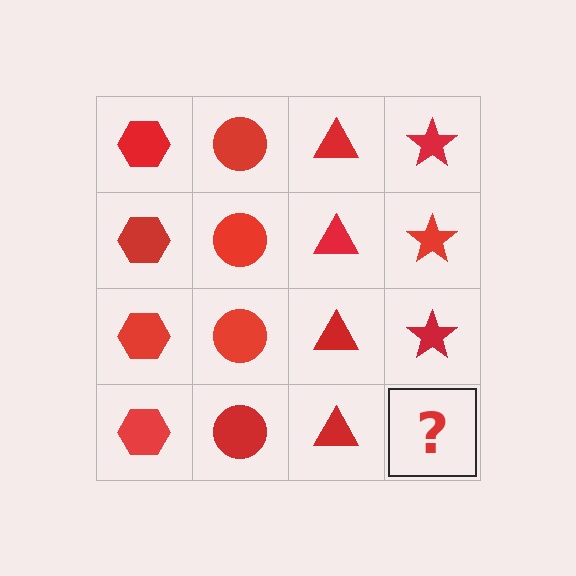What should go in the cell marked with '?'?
The missing cell should contain a red star.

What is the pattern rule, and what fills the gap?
The rule is that each column has a consistent shape. The gap should be filled with a red star.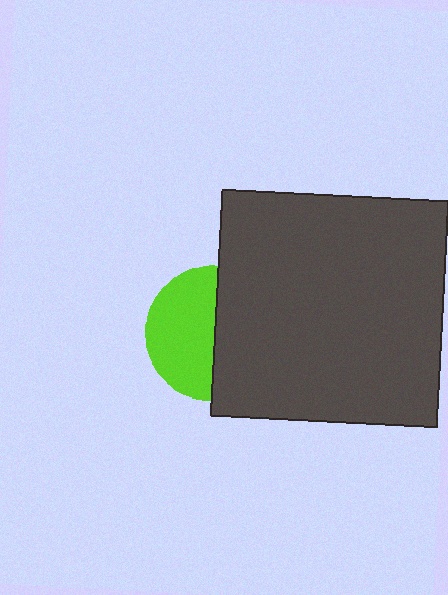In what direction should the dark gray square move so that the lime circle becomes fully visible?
The dark gray square should move right. That is the shortest direction to clear the overlap and leave the lime circle fully visible.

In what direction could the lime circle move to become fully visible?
The lime circle could move left. That would shift it out from behind the dark gray square entirely.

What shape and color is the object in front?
The object in front is a dark gray square.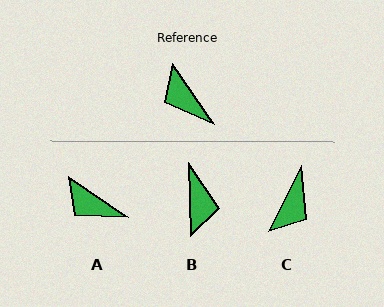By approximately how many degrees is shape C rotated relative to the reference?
Approximately 119 degrees counter-clockwise.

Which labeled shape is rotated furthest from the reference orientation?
B, about 147 degrees away.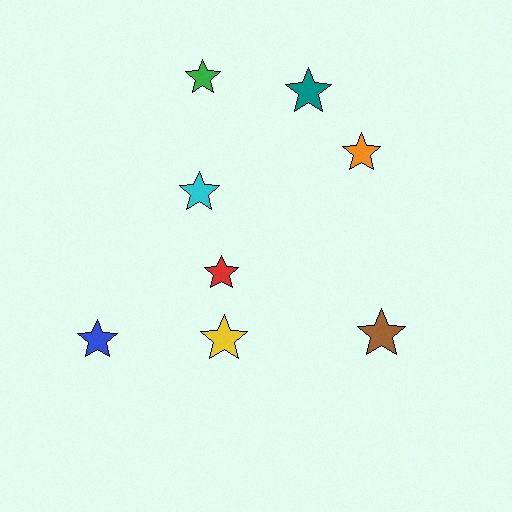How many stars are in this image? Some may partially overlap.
There are 8 stars.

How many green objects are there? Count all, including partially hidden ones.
There is 1 green object.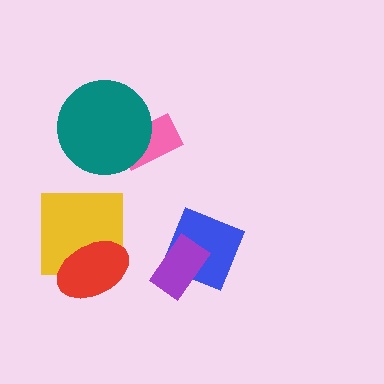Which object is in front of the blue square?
The purple rectangle is in front of the blue square.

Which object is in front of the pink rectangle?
The teal circle is in front of the pink rectangle.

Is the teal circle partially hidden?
No, no other shape covers it.